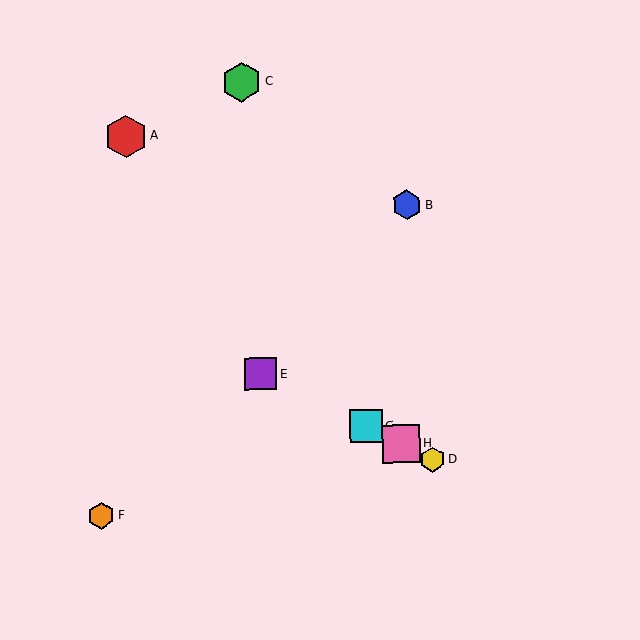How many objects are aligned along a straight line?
4 objects (D, E, G, H) are aligned along a straight line.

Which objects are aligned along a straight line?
Objects D, E, G, H are aligned along a straight line.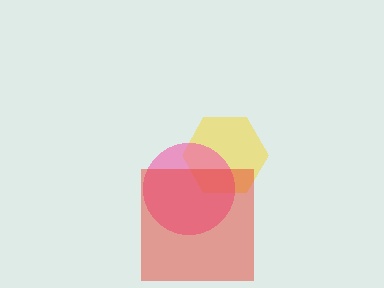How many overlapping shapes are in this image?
There are 3 overlapping shapes in the image.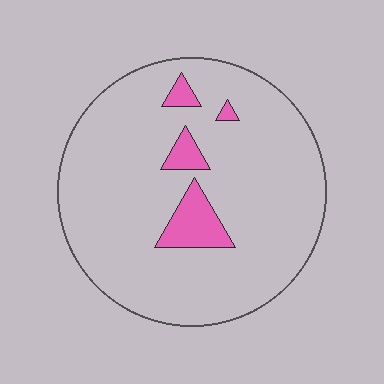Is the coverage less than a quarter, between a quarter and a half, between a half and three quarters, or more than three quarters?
Less than a quarter.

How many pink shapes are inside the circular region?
4.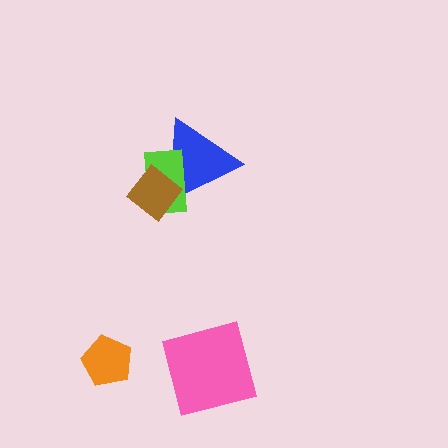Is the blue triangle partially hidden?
Yes, it is partially covered by another shape.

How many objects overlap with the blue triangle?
2 objects overlap with the blue triangle.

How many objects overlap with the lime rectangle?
2 objects overlap with the lime rectangle.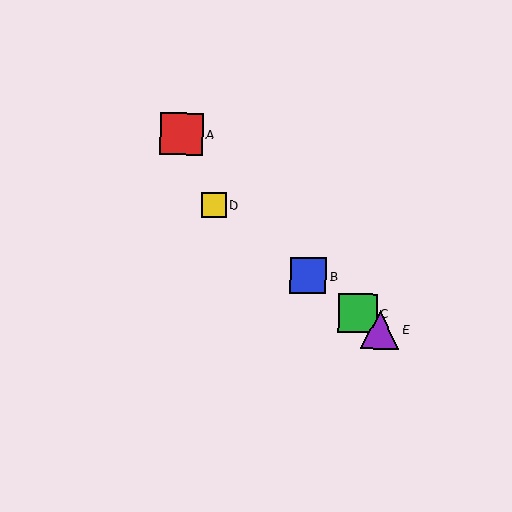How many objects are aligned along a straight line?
4 objects (B, C, D, E) are aligned along a straight line.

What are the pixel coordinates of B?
Object B is at (308, 276).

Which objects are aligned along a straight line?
Objects B, C, D, E are aligned along a straight line.